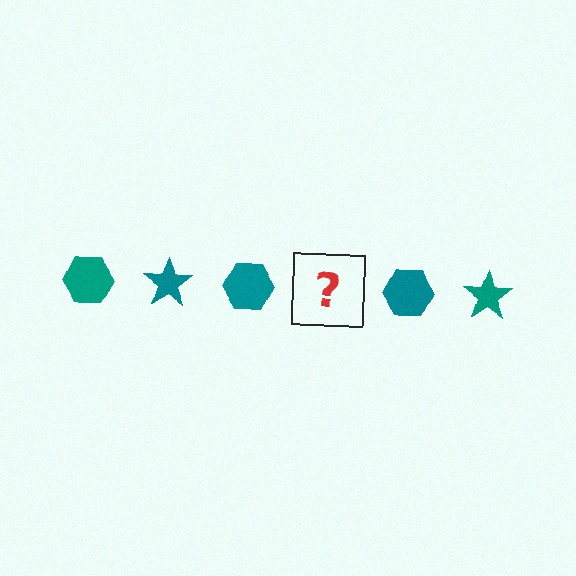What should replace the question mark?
The question mark should be replaced with a teal star.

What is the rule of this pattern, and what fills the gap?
The rule is that the pattern cycles through hexagon, star shapes in teal. The gap should be filled with a teal star.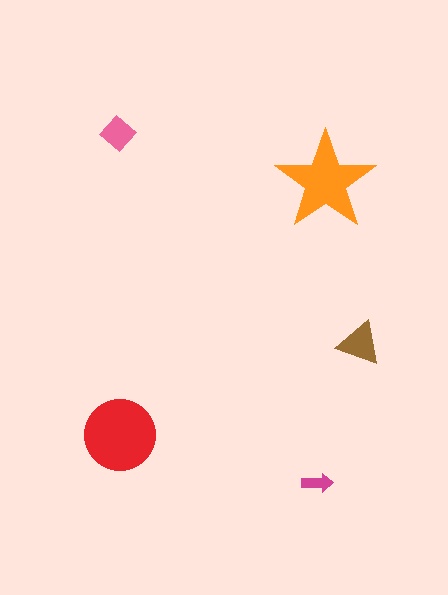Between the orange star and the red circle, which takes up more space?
The red circle.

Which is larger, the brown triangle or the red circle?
The red circle.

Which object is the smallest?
The magenta arrow.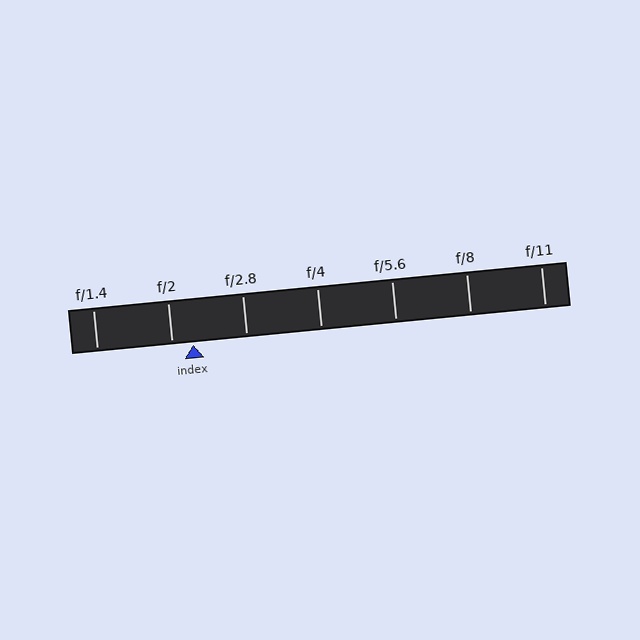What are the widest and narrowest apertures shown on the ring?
The widest aperture shown is f/1.4 and the narrowest is f/11.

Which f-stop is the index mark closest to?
The index mark is closest to f/2.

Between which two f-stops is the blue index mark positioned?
The index mark is between f/2 and f/2.8.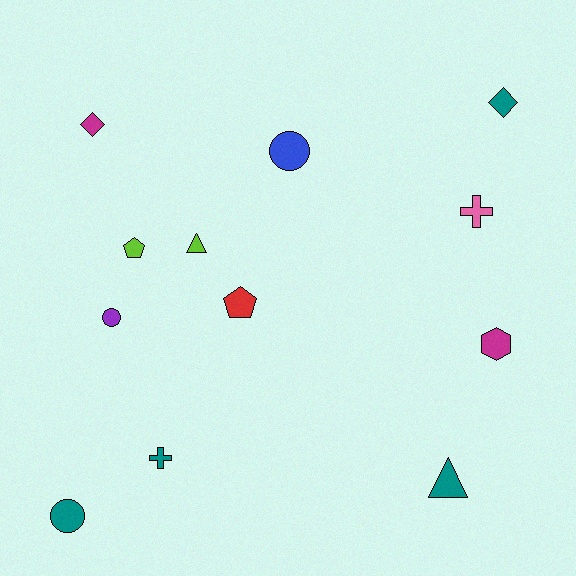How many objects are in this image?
There are 12 objects.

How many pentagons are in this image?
There are 2 pentagons.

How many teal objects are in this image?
There are 4 teal objects.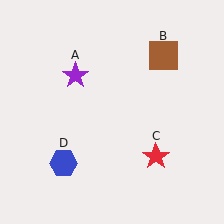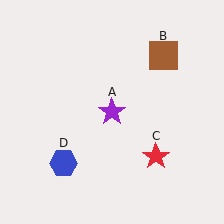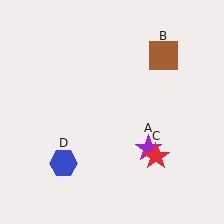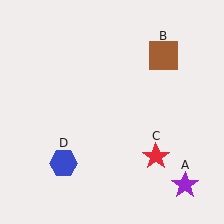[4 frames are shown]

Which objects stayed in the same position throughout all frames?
Brown square (object B) and red star (object C) and blue hexagon (object D) remained stationary.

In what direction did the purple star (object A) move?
The purple star (object A) moved down and to the right.